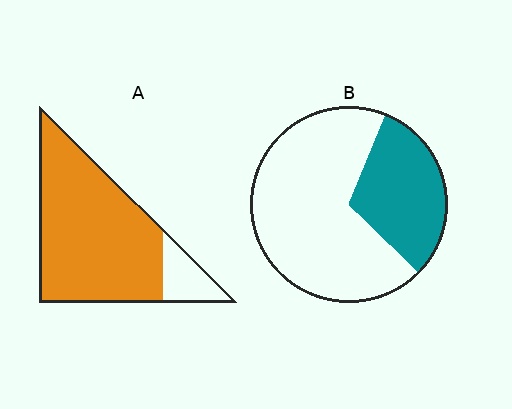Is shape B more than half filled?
No.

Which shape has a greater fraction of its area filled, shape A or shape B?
Shape A.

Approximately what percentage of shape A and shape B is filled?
A is approximately 85% and B is approximately 30%.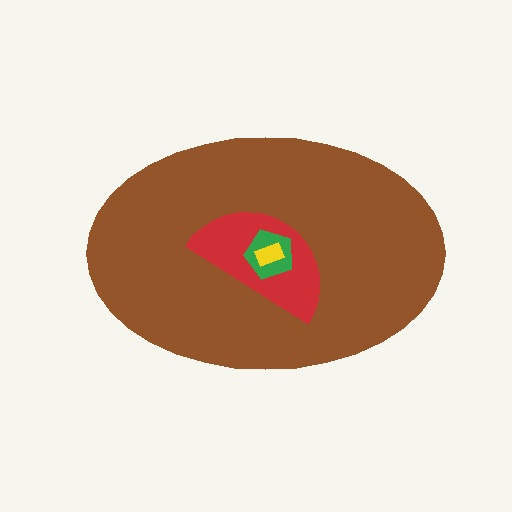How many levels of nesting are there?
4.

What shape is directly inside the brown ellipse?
The red semicircle.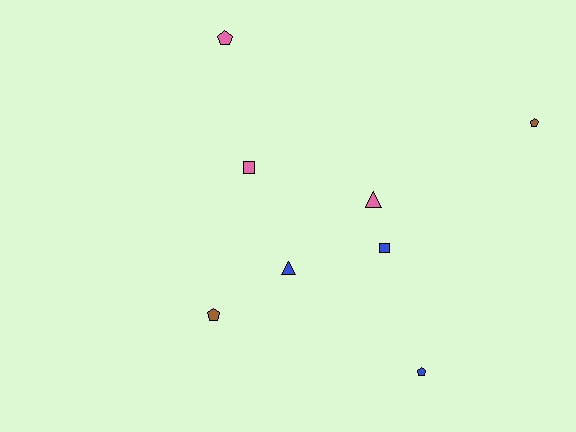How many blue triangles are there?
There is 1 blue triangle.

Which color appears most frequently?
Blue, with 3 objects.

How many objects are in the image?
There are 8 objects.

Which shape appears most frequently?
Pentagon, with 4 objects.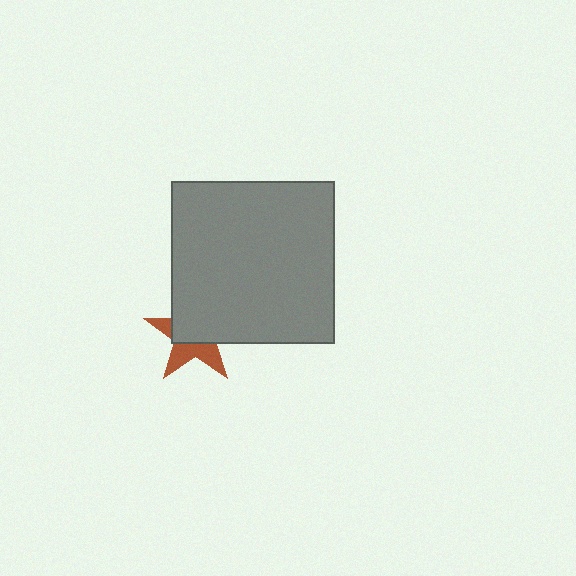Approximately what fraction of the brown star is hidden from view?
Roughly 57% of the brown star is hidden behind the gray square.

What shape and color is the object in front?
The object in front is a gray square.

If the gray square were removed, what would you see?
You would see the complete brown star.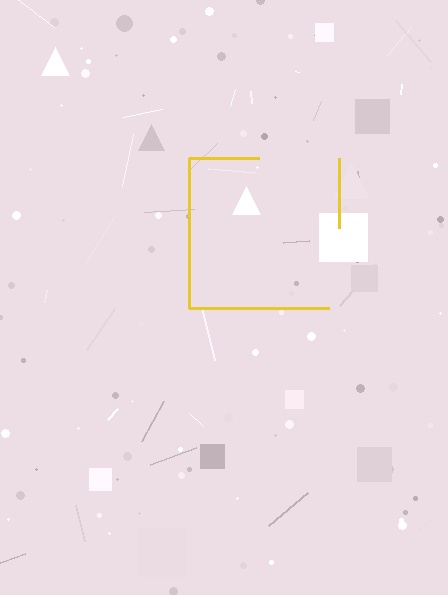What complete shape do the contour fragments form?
The contour fragments form a square.